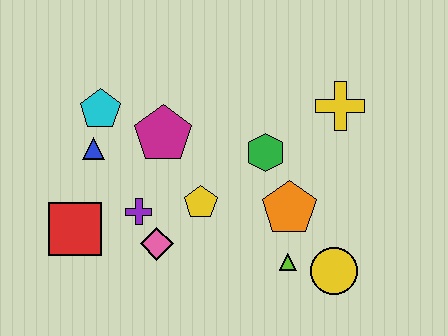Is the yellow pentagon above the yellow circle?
Yes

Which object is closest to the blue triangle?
The cyan pentagon is closest to the blue triangle.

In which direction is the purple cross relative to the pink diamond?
The purple cross is above the pink diamond.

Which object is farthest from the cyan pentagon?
The yellow circle is farthest from the cyan pentagon.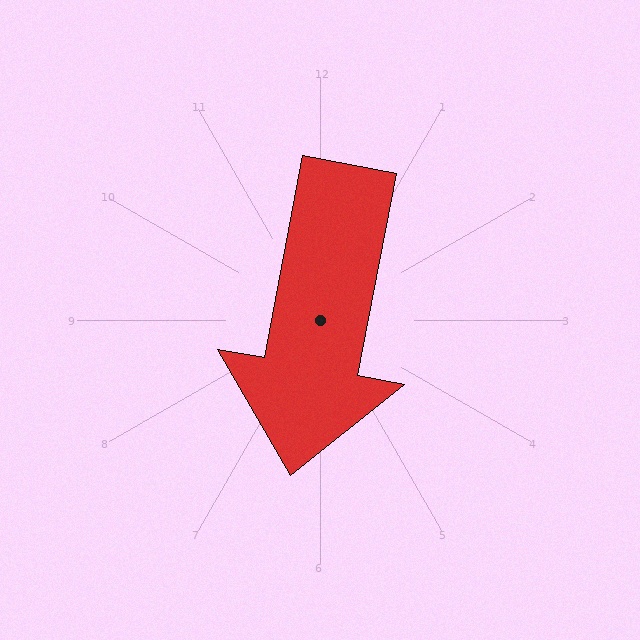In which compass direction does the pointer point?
South.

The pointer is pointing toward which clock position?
Roughly 6 o'clock.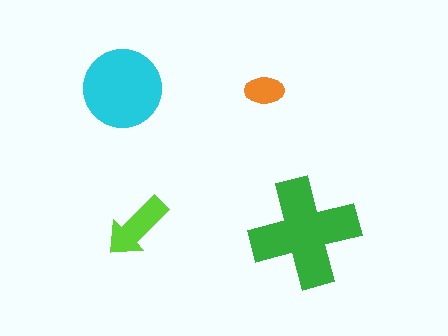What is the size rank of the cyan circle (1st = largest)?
2nd.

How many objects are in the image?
There are 4 objects in the image.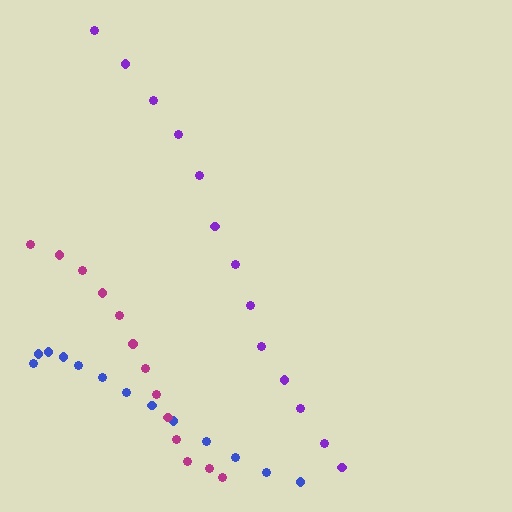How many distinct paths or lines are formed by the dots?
There are 3 distinct paths.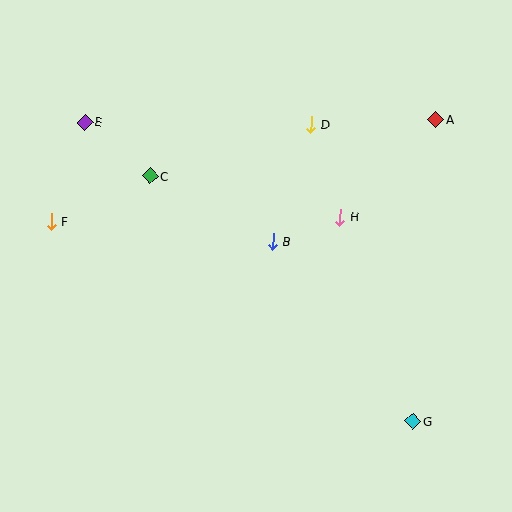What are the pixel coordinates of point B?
Point B is at (273, 241).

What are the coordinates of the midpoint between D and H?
The midpoint between D and H is at (326, 171).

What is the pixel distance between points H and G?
The distance between H and G is 217 pixels.